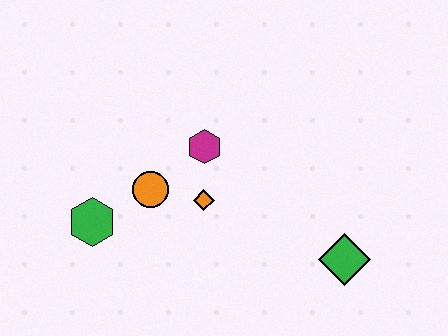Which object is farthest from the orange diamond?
The green diamond is farthest from the orange diamond.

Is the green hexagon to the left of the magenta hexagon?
Yes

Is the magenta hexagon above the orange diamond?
Yes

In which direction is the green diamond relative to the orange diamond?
The green diamond is to the right of the orange diamond.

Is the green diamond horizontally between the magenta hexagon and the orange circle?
No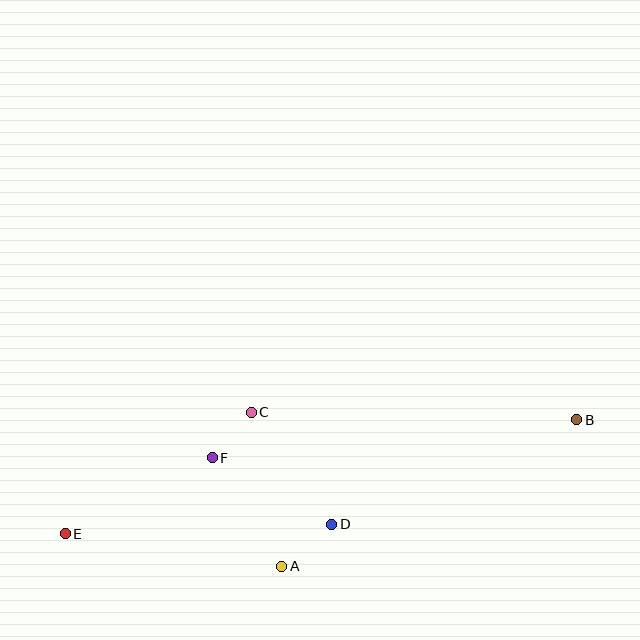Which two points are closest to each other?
Points C and F are closest to each other.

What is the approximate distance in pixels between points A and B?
The distance between A and B is approximately 330 pixels.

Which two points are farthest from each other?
Points B and E are farthest from each other.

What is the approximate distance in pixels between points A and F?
The distance between A and F is approximately 129 pixels.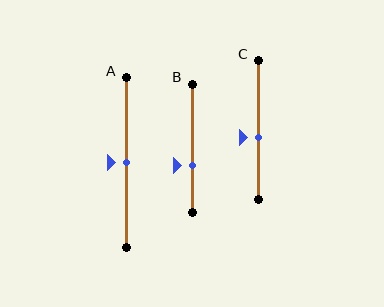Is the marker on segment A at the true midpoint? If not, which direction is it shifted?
Yes, the marker on segment A is at the true midpoint.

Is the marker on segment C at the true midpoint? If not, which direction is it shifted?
No, the marker on segment C is shifted downward by about 5% of the segment length.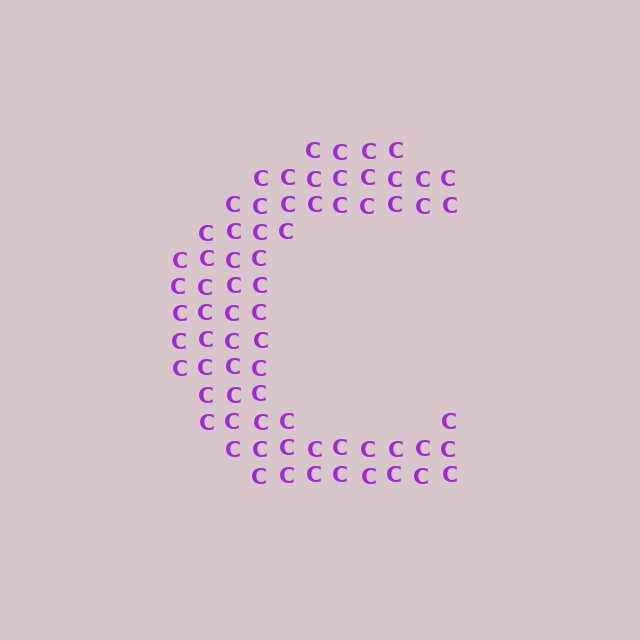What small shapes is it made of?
It is made of small letter C's.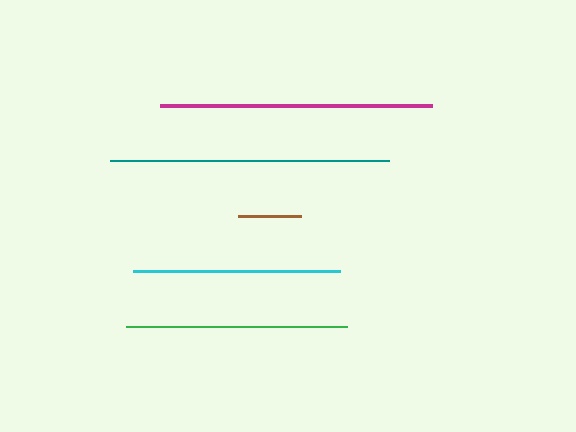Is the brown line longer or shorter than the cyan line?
The cyan line is longer than the brown line.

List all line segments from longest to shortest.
From longest to shortest: teal, magenta, green, cyan, brown.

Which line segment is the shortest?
The brown line is the shortest at approximately 63 pixels.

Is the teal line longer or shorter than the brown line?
The teal line is longer than the brown line.